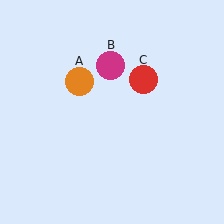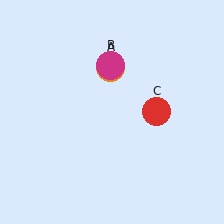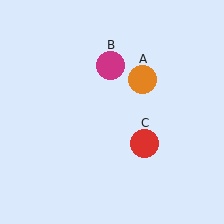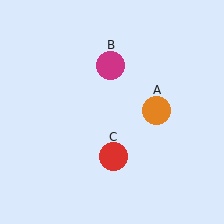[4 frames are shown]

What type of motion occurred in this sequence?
The orange circle (object A), red circle (object C) rotated clockwise around the center of the scene.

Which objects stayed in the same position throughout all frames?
Magenta circle (object B) remained stationary.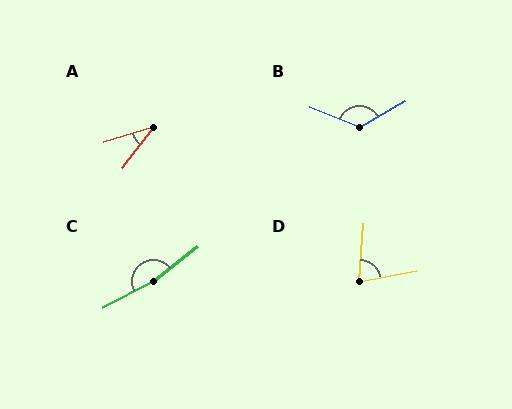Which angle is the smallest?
A, at approximately 36 degrees.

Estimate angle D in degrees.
Approximately 75 degrees.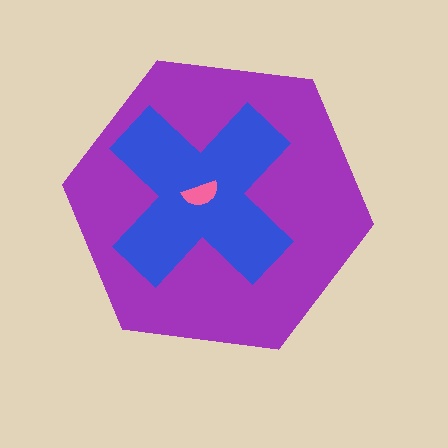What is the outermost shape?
The purple hexagon.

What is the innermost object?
The pink semicircle.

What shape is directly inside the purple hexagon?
The blue cross.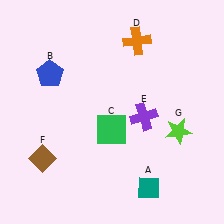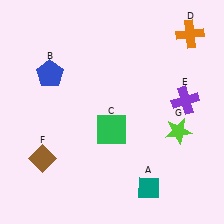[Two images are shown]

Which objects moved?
The objects that moved are: the orange cross (D), the purple cross (E).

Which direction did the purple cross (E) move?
The purple cross (E) moved right.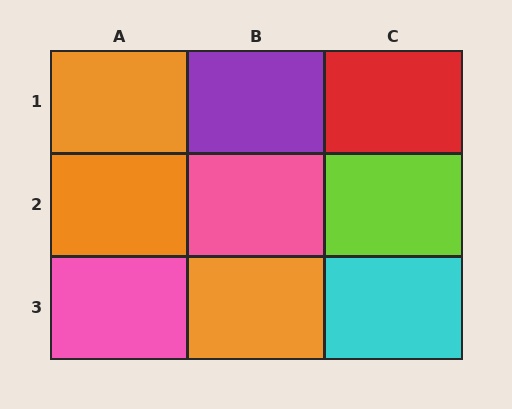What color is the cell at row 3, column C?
Cyan.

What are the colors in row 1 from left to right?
Orange, purple, red.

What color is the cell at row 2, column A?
Orange.